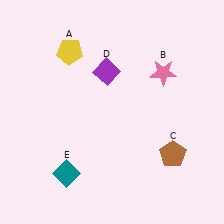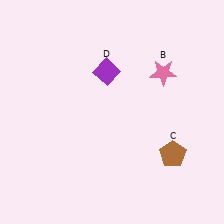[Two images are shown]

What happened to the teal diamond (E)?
The teal diamond (E) was removed in Image 2. It was in the bottom-left area of Image 1.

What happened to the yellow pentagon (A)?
The yellow pentagon (A) was removed in Image 2. It was in the top-left area of Image 1.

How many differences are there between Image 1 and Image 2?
There are 2 differences between the two images.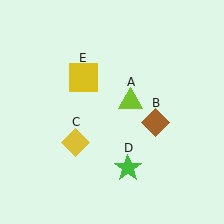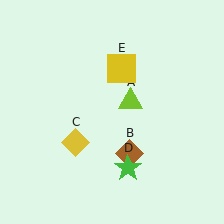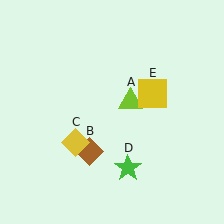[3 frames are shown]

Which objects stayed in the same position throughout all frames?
Lime triangle (object A) and yellow diamond (object C) and green star (object D) remained stationary.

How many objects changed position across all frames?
2 objects changed position: brown diamond (object B), yellow square (object E).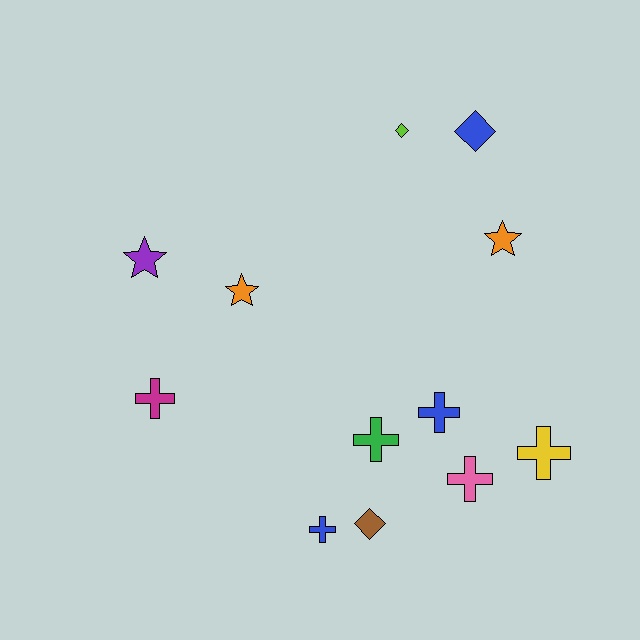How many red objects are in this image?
There are no red objects.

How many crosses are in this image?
There are 6 crosses.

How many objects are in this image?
There are 12 objects.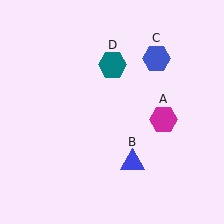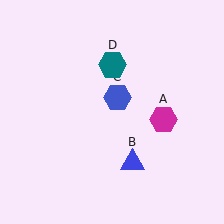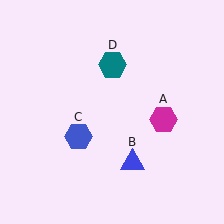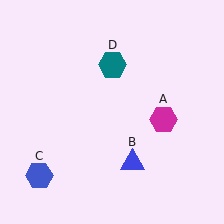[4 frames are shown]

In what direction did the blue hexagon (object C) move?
The blue hexagon (object C) moved down and to the left.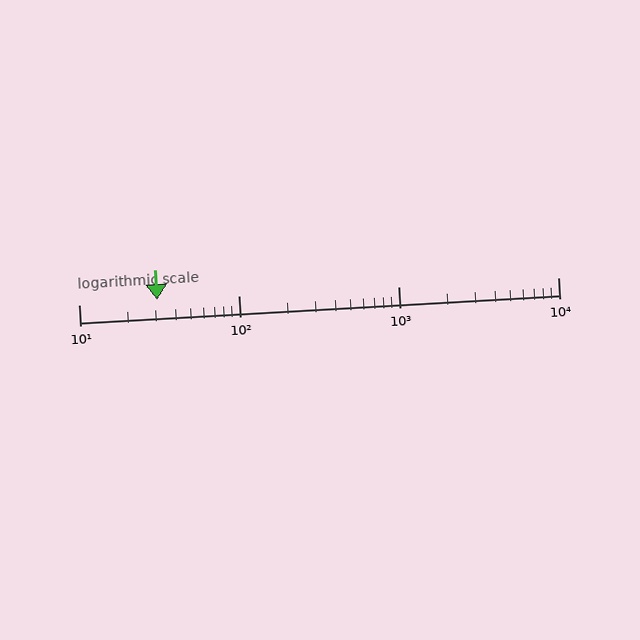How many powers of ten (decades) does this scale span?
The scale spans 3 decades, from 10 to 10000.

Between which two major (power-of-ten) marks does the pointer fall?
The pointer is between 10 and 100.